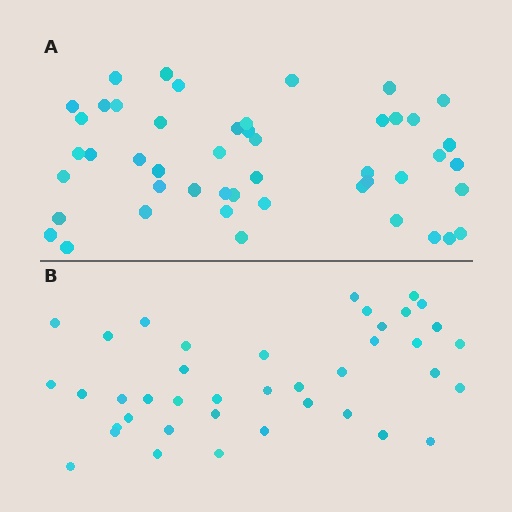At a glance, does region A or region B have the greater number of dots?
Region A (the top region) has more dots.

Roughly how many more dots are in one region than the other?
Region A has roughly 8 or so more dots than region B.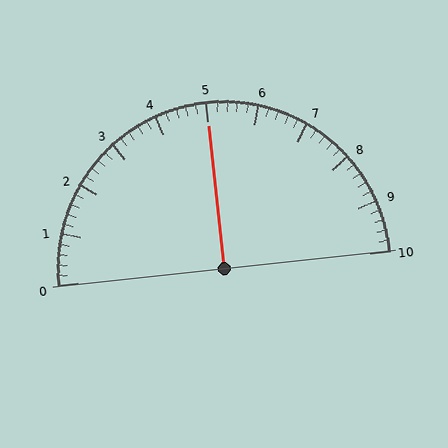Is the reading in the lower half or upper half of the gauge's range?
The reading is in the upper half of the range (0 to 10).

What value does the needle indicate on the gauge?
The needle indicates approximately 5.0.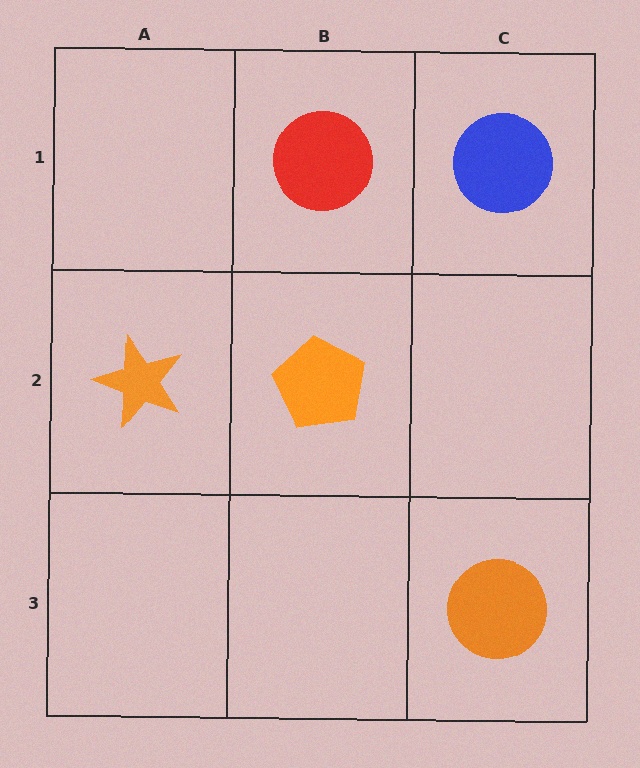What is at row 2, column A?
An orange star.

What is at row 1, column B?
A red circle.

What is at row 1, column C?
A blue circle.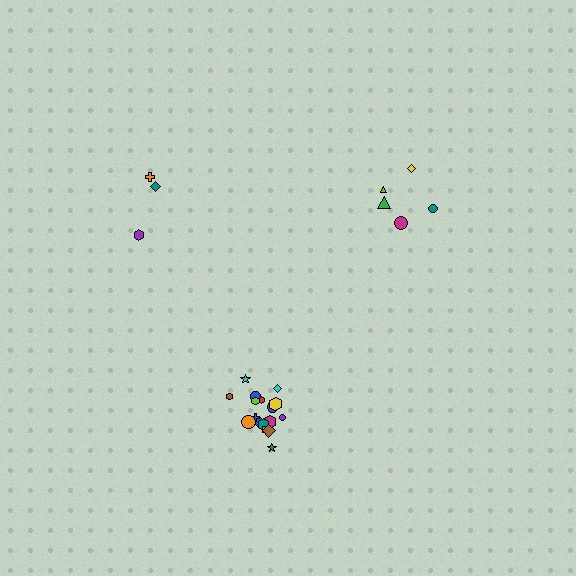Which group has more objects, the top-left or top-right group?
The top-right group.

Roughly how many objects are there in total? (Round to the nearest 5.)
Roughly 25 objects in total.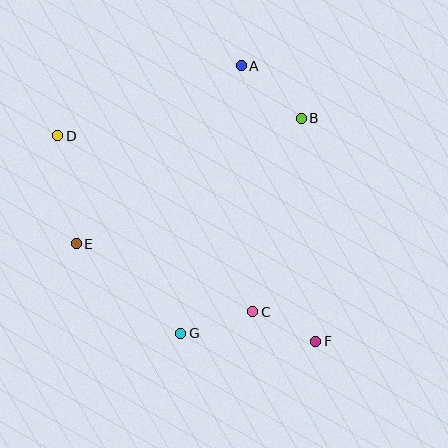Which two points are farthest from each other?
Points D and F are farthest from each other.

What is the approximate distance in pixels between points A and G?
The distance between A and G is approximately 274 pixels.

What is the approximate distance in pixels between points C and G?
The distance between C and G is approximately 75 pixels.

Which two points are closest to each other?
Points C and F are closest to each other.